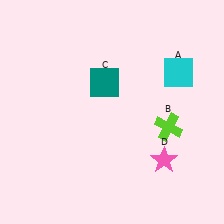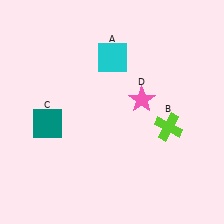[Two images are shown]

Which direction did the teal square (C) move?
The teal square (C) moved left.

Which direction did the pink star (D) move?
The pink star (D) moved up.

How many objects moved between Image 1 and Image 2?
3 objects moved between the two images.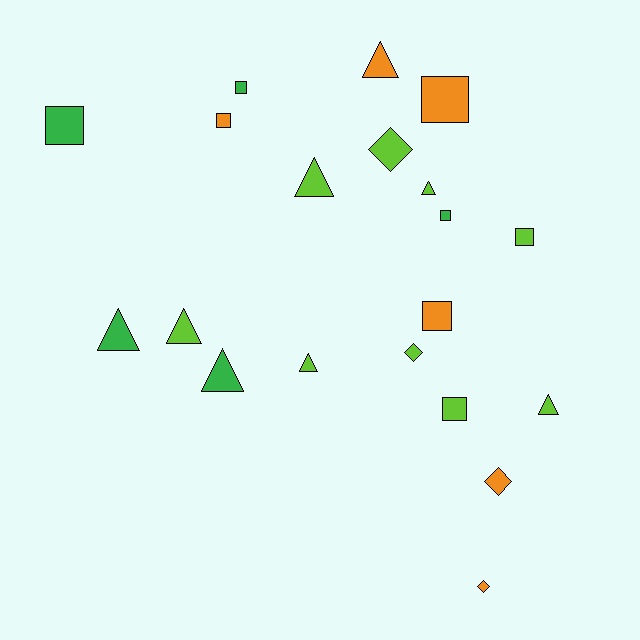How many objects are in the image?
There are 20 objects.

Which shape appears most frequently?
Triangle, with 8 objects.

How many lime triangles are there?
There are 5 lime triangles.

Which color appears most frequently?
Lime, with 9 objects.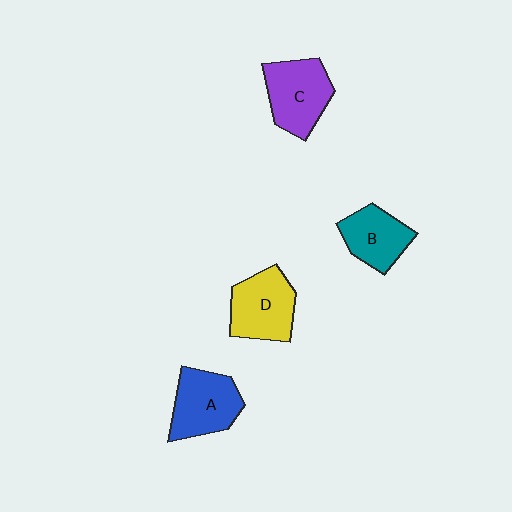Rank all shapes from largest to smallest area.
From largest to smallest: C (purple), D (yellow), A (blue), B (teal).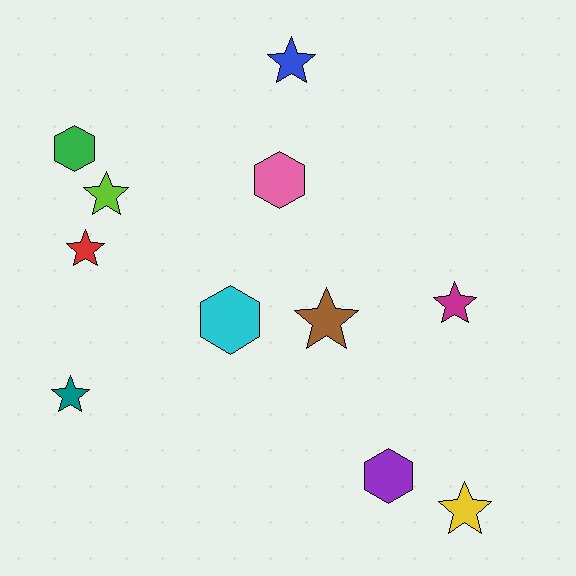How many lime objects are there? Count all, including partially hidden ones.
There is 1 lime object.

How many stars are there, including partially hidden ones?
There are 7 stars.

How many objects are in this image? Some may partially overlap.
There are 11 objects.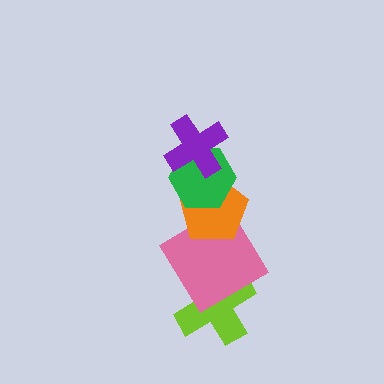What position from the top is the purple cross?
The purple cross is 1st from the top.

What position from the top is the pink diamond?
The pink diamond is 4th from the top.